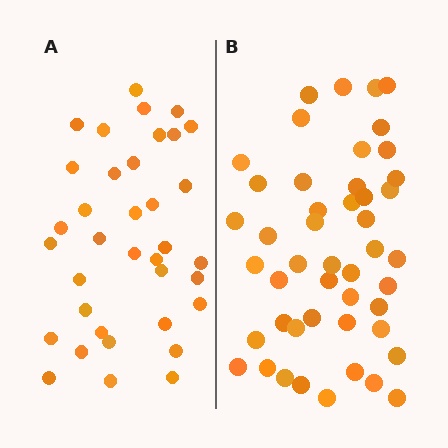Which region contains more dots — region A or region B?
Region B (the right region) has more dots.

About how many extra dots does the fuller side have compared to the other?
Region B has roughly 12 or so more dots than region A.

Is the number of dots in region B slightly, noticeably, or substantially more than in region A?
Region B has noticeably more, but not dramatically so. The ratio is roughly 1.3 to 1.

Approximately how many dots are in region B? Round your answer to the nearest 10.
About 50 dots. (The exact count is 47, which rounds to 50.)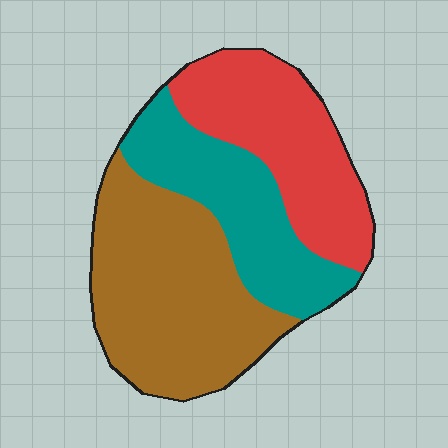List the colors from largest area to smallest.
From largest to smallest: brown, red, teal.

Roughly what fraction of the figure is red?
Red takes up between a quarter and a half of the figure.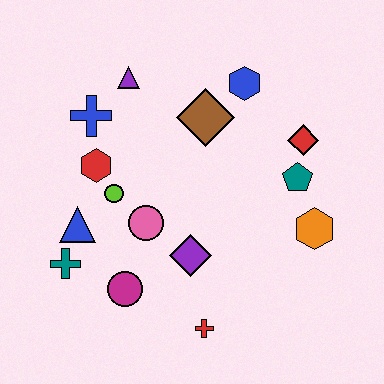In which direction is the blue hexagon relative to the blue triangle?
The blue hexagon is to the right of the blue triangle.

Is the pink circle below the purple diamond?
No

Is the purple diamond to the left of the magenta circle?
No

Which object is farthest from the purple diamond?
The purple triangle is farthest from the purple diamond.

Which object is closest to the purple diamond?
The pink circle is closest to the purple diamond.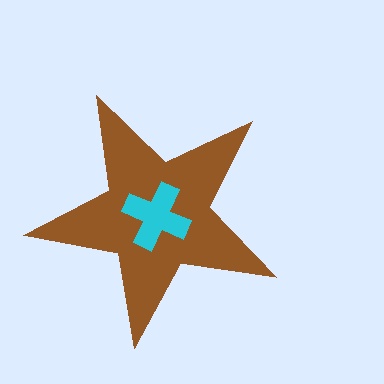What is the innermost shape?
The cyan cross.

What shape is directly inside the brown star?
The cyan cross.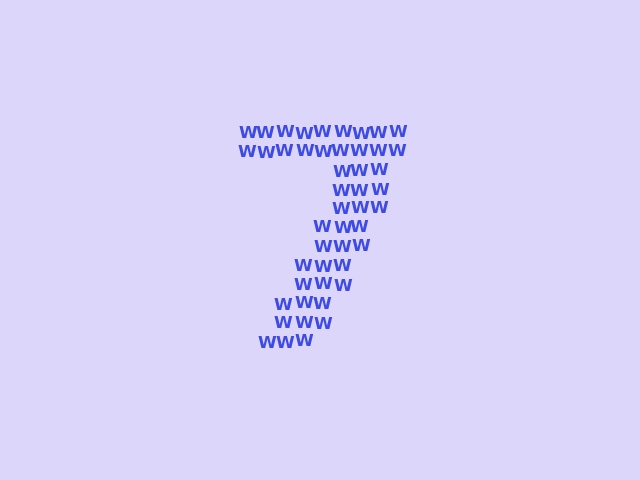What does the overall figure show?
The overall figure shows the digit 7.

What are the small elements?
The small elements are letter W's.